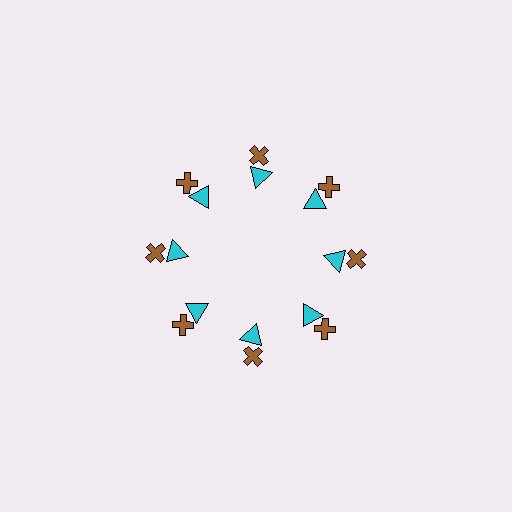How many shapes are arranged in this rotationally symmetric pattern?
There are 16 shapes, arranged in 8 groups of 2.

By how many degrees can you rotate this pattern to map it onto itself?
The pattern maps onto itself every 45 degrees of rotation.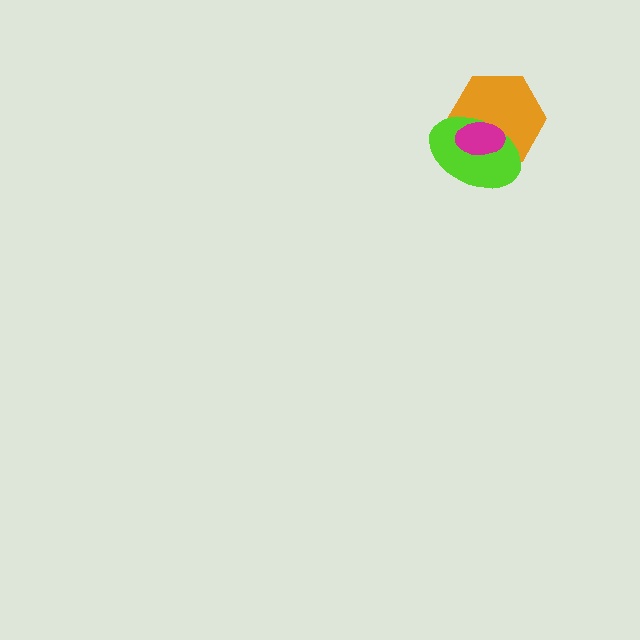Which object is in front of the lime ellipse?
The magenta ellipse is in front of the lime ellipse.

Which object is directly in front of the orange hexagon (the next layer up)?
The lime ellipse is directly in front of the orange hexagon.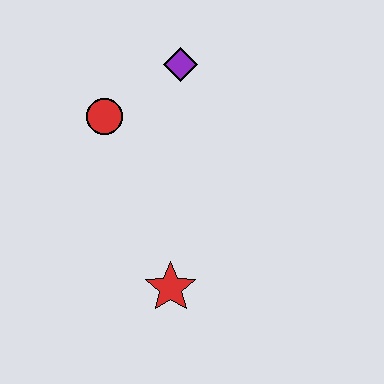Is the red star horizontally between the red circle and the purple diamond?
Yes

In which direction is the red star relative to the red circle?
The red star is below the red circle.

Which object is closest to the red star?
The red circle is closest to the red star.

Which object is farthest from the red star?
The purple diamond is farthest from the red star.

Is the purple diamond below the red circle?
No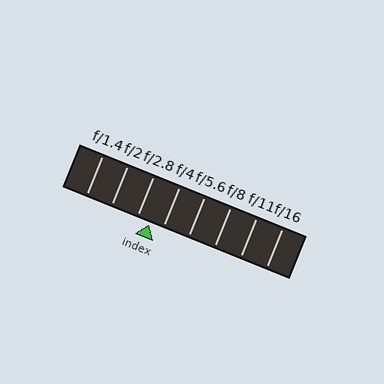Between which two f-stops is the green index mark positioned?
The index mark is between f/2.8 and f/4.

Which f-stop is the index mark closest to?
The index mark is closest to f/2.8.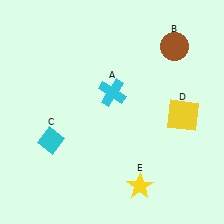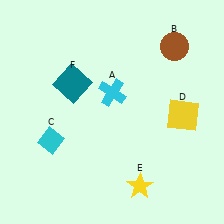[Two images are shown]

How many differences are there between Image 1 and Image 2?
There is 1 difference between the two images.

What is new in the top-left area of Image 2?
A teal square (F) was added in the top-left area of Image 2.